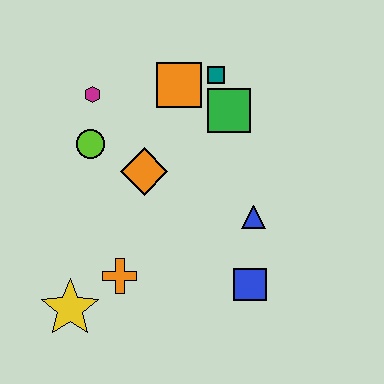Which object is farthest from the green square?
The yellow star is farthest from the green square.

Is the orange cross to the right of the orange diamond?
No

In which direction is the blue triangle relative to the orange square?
The blue triangle is below the orange square.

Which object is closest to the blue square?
The blue triangle is closest to the blue square.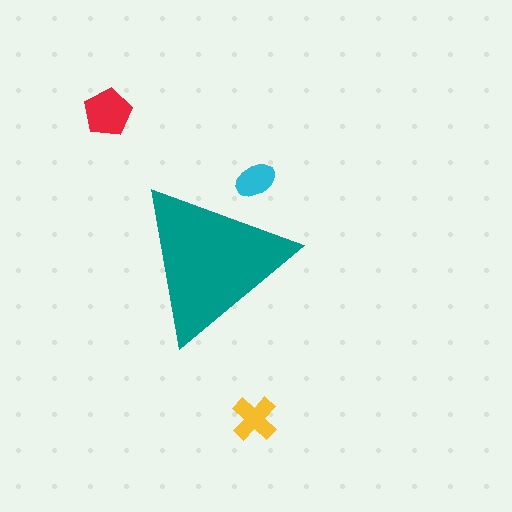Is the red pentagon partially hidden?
No, the red pentagon is fully visible.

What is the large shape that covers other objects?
A teal triangle.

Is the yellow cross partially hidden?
No, the yellow cross is fully visible.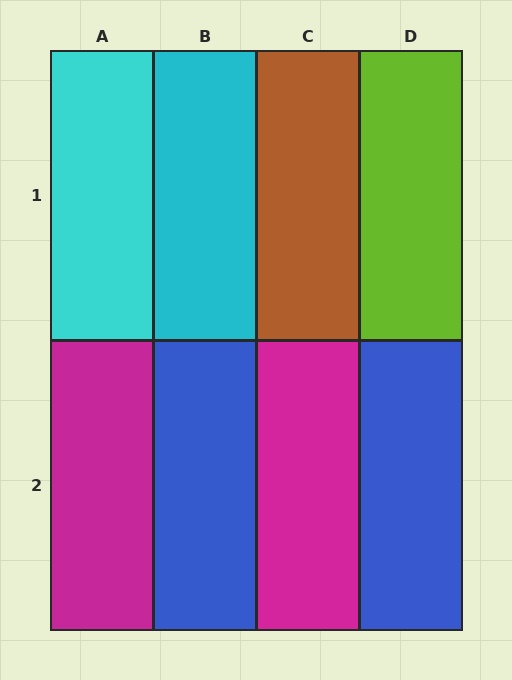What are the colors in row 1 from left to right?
Cyan, cyan, brown, lime.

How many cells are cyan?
2 cells are cyan.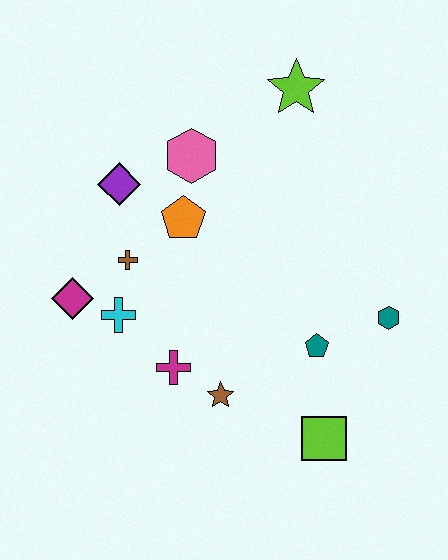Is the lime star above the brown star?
Yes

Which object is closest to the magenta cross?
The brown star is closest to the magenta cross.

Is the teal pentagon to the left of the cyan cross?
No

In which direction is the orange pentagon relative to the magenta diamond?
The orange pentagon is to the right of the magenta diamond.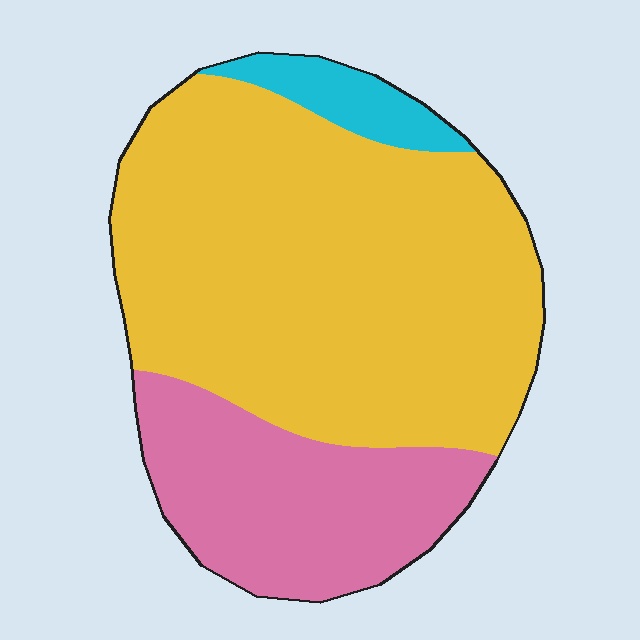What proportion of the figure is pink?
Pink covers roughly 25% of the figure.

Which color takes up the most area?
Yellow, at roughly 65%.